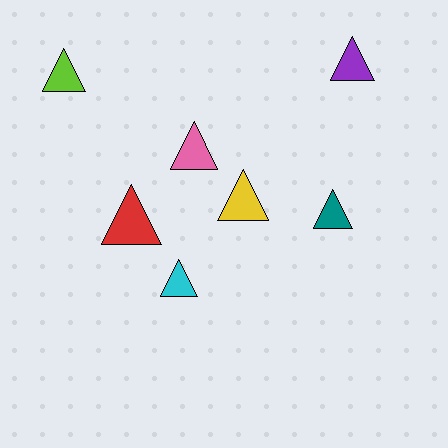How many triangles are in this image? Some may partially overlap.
There are 7 triangles.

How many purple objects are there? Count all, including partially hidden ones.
There is 1 purple object.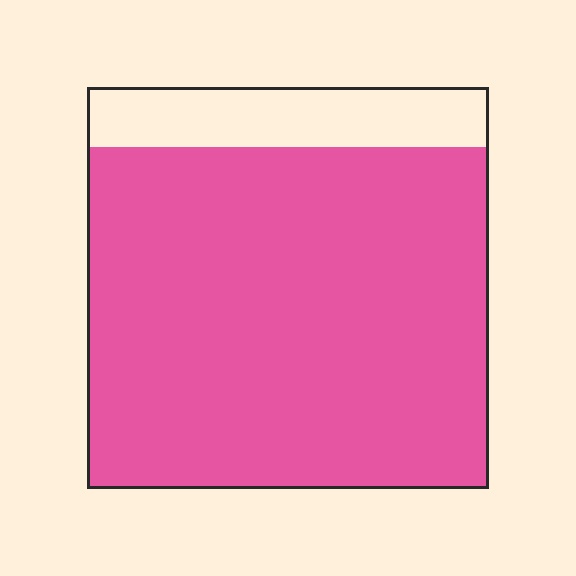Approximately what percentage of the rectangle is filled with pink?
Approximately 85%.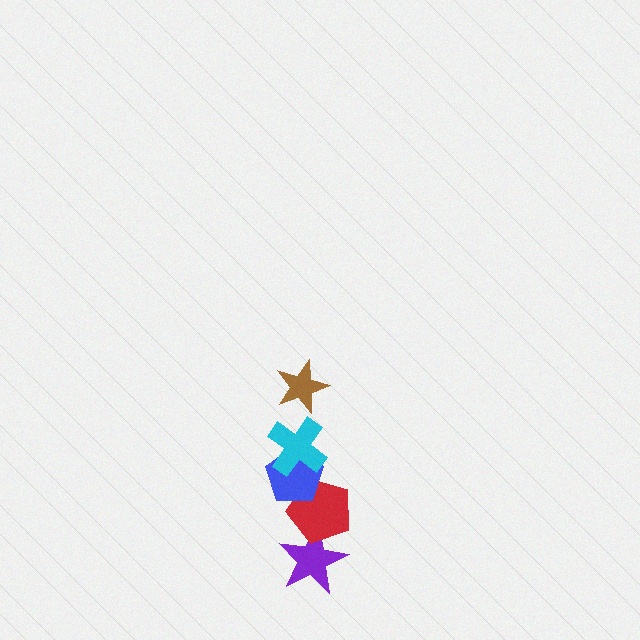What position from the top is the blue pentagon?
The blue pentagon is 3rd from the top.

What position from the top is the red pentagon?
The red pentagon is 4th from the top.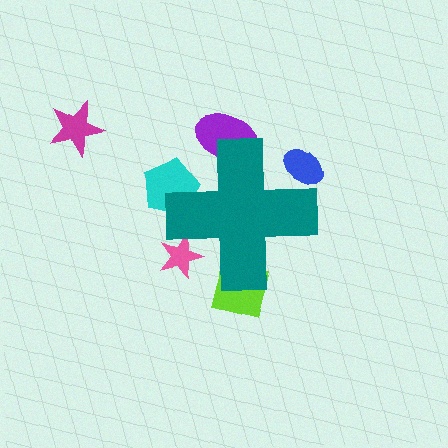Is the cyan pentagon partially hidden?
Yes, the cyan pentagon is partially hidden behind the teal cross.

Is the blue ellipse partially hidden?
Yes, the blue ellipse is partially hidden behind the teal cross.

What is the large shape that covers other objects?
A teal cross.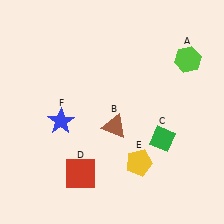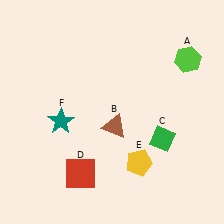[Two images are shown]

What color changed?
The star (F) changed from blue in Image 1 to teal in Image 2.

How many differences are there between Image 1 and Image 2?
There is 1 difference between the two images.